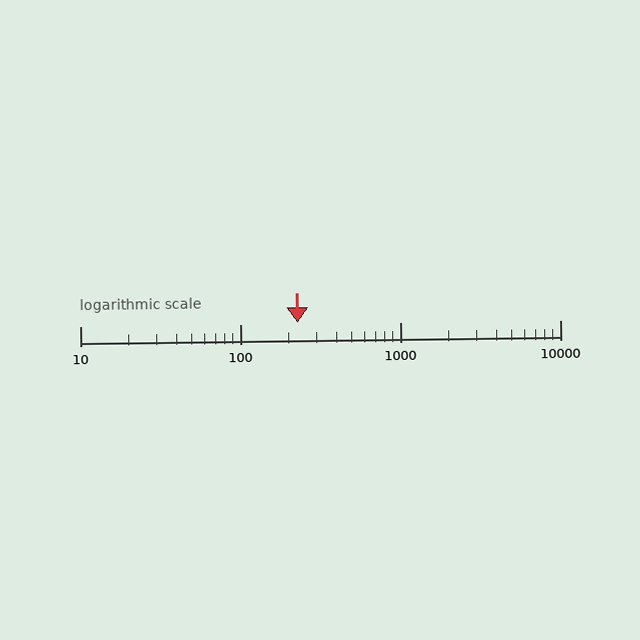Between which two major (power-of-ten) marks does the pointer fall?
The pointer is between 100 and 1000.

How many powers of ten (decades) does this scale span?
The scale spans 3 decades, from 10 to 10000.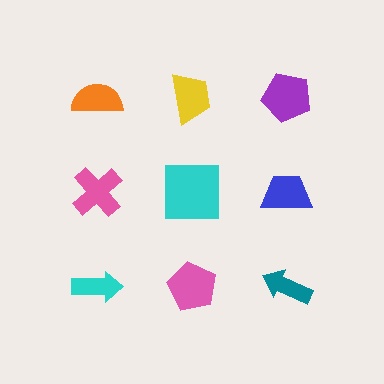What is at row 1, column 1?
An orange semicircle.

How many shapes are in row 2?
3 shapes.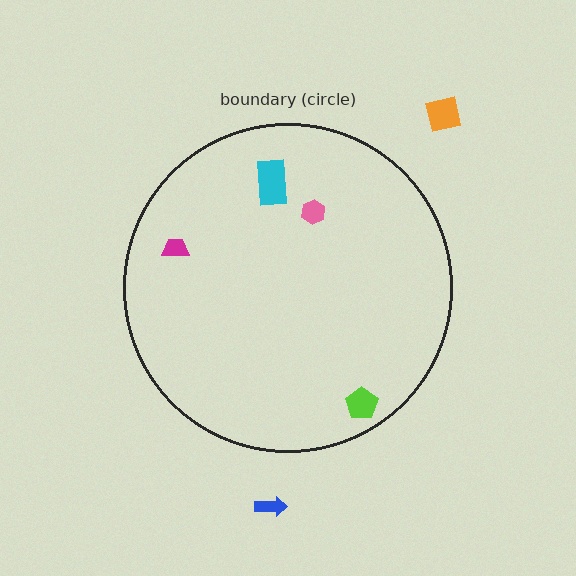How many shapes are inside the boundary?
4 inside, 2 outside.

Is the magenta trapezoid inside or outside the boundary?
Inside.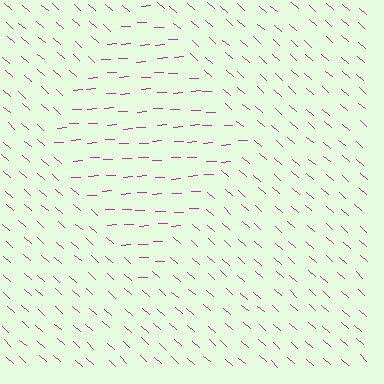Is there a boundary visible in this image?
Yes, there is a texture boundary formed by a change in line orientation.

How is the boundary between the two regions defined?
The boundary is defined purely by a change in line orientation (approximately 45 degrees difference). All lines are the same color and thickness.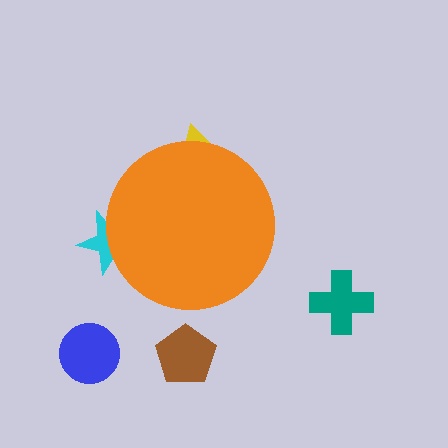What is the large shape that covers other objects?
An orange circle.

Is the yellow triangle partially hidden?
Yes, the yellow triangle is partially hidden behind the orange circle.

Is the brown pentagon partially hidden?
No, the brown pentagon is fully visible.